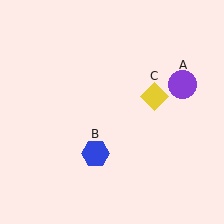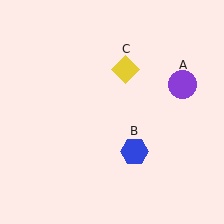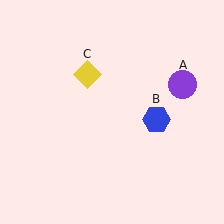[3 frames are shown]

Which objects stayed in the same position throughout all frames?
Purple circle (object A) remained stationary.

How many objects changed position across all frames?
2 objects changed position: blue hexagon (object B), yellow diamond (object C).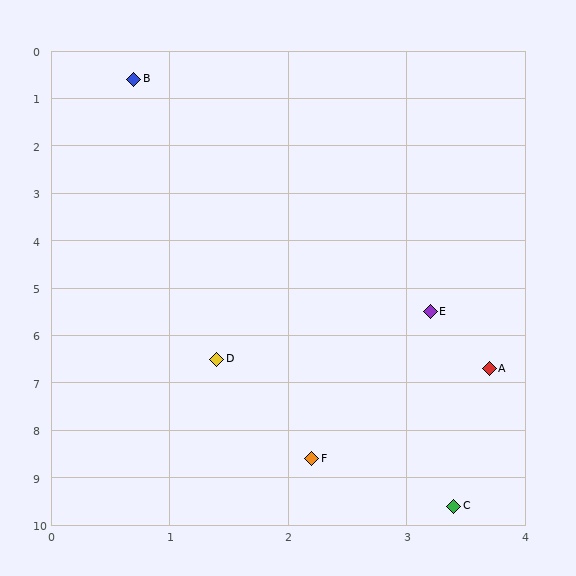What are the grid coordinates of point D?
Point D is at approximately (1.4, 6.5).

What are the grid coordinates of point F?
Point F is at approximately (2.2, 8.6).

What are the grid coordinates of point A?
Point A is at approximately (3.7, 6.7).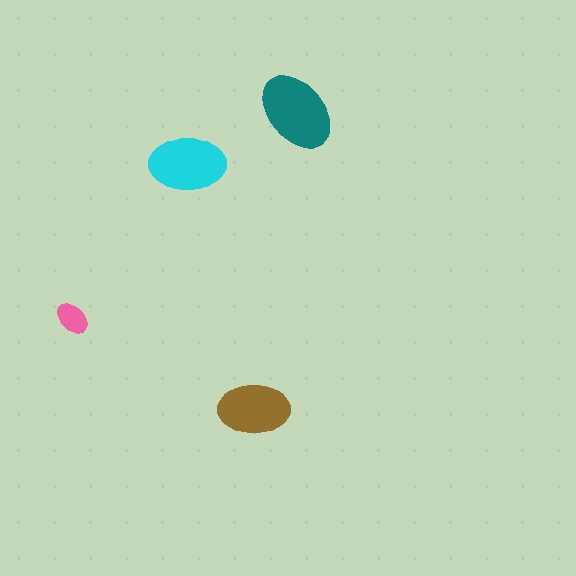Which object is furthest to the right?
The teal ellipse is rightmost.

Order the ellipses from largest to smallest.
the teal one, the cyan one, the brown one, the pink one.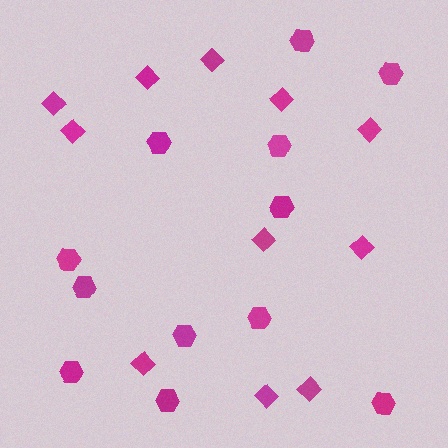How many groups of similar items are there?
There are 2 groups: one group of hexagons (12) and one group of diamonds (11).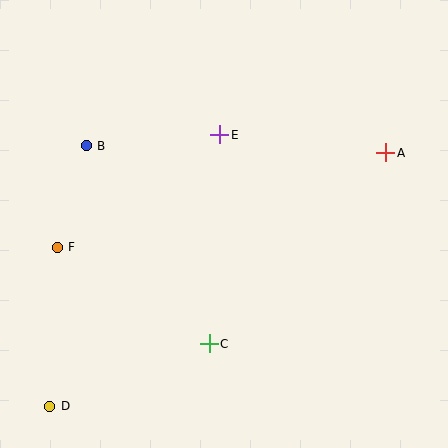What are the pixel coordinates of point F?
Point F is at (57, 247).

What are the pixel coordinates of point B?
Point B is at (86, 146).